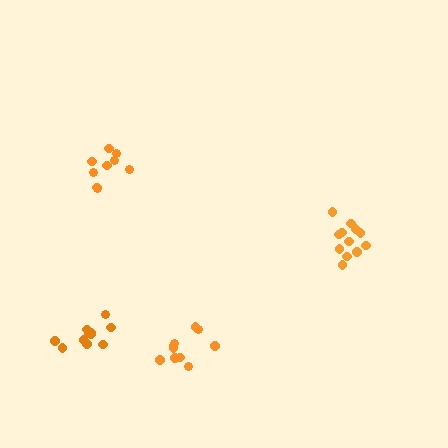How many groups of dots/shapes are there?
There are 4 groups.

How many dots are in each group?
Group 1: 9 dots, Group 2: 10 dots, Group 3: 11 dots, Group 4: 12 dots (42 total).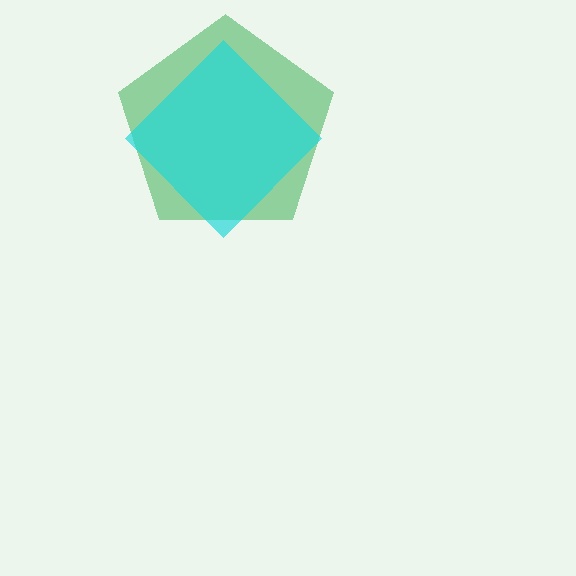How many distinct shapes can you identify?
There are 2 distinct shapes: a green pentagon, a cyan diamond.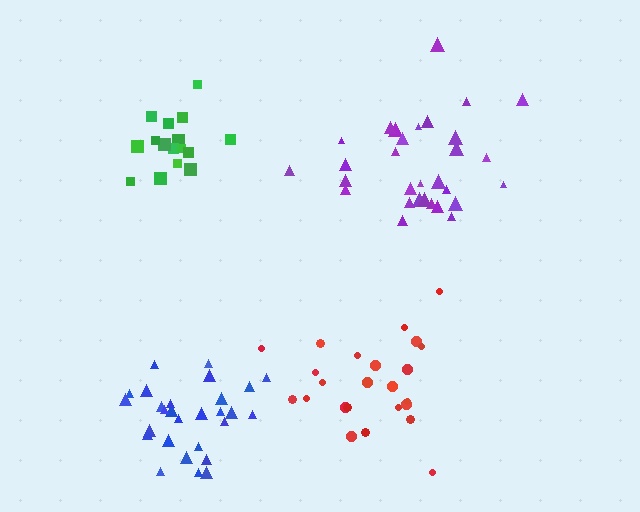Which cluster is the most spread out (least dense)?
Red.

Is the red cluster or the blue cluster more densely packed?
Blue.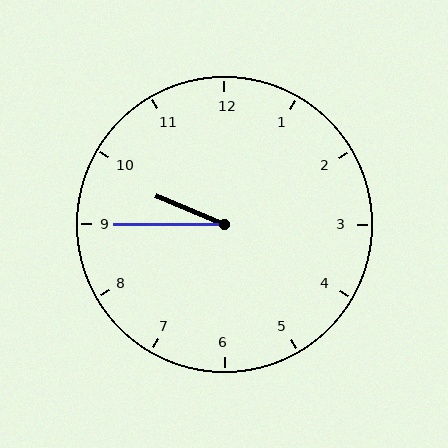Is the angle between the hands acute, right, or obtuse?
It is acute.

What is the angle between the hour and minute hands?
Approximately 22 degrees.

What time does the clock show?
9:45.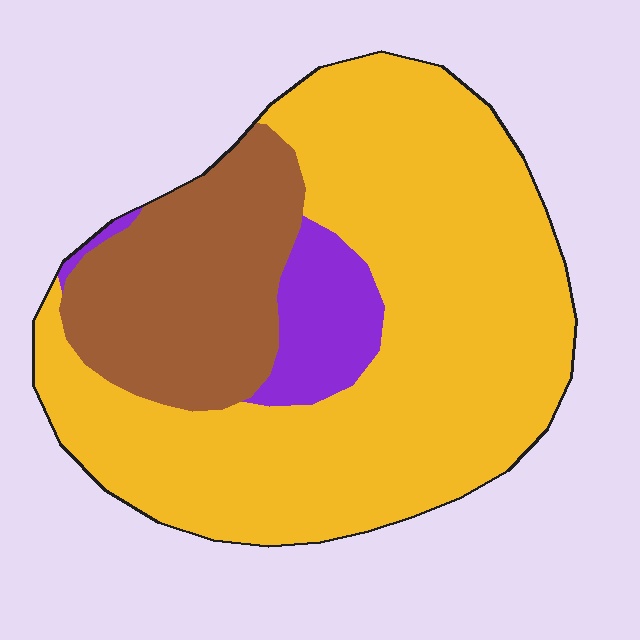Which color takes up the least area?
Purple, at roughly 10%.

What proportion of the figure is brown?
Brown covers roughly 25% of the figure.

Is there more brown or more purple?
Brown.